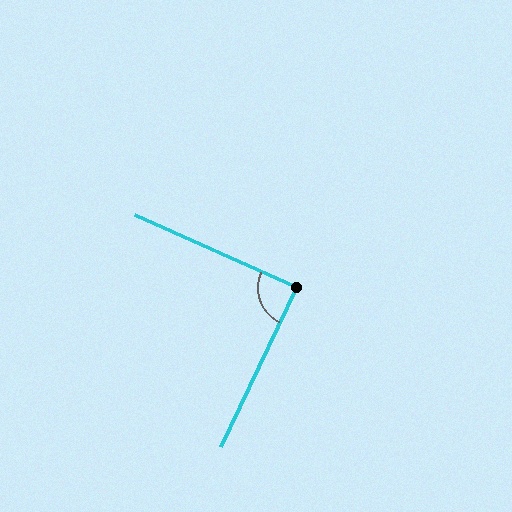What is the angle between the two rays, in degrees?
Approximately 89 degrees.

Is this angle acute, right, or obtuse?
It is approximately a right angle.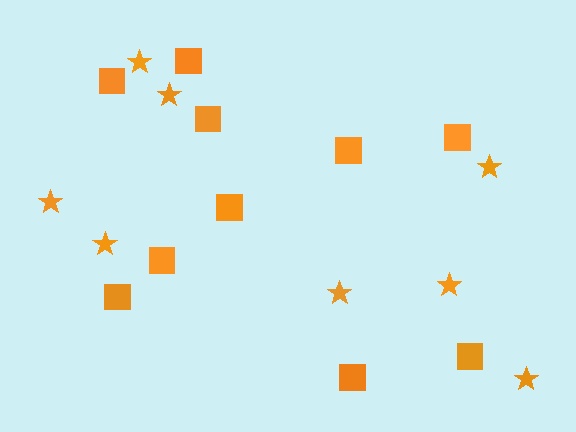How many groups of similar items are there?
There are 2 groups: one group of squares (10) and one group of stars (8).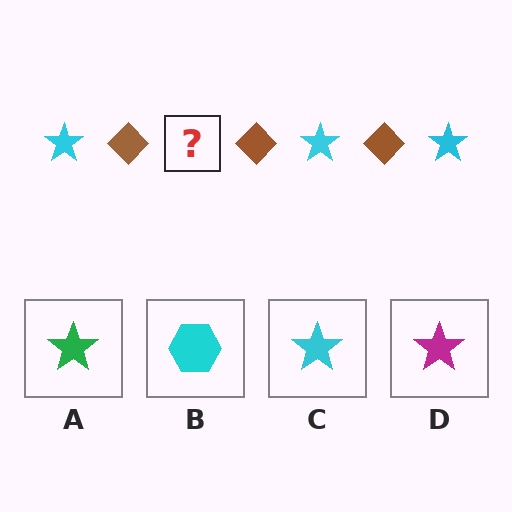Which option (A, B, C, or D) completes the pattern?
C.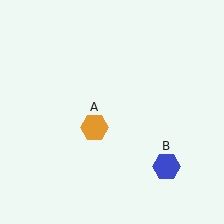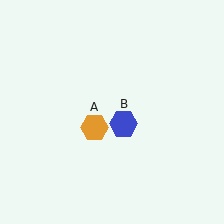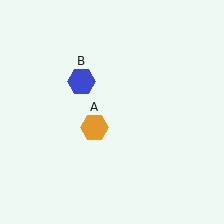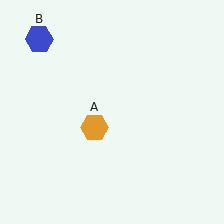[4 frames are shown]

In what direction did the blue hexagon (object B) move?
The blue hexagon (object B) moved up and to the left.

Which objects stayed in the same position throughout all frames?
Orange hexagon (object A) remained stationary.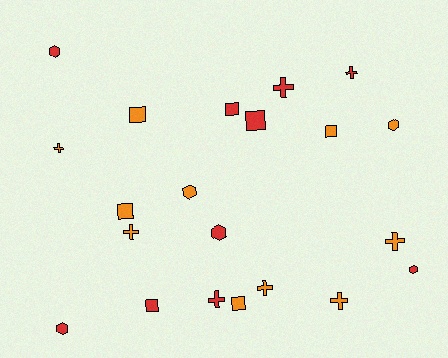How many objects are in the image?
There are 21 objects.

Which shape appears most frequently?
Cross, with 8 objects.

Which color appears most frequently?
Orange, with 11 objects.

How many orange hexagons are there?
There are 2 orange hexagons.